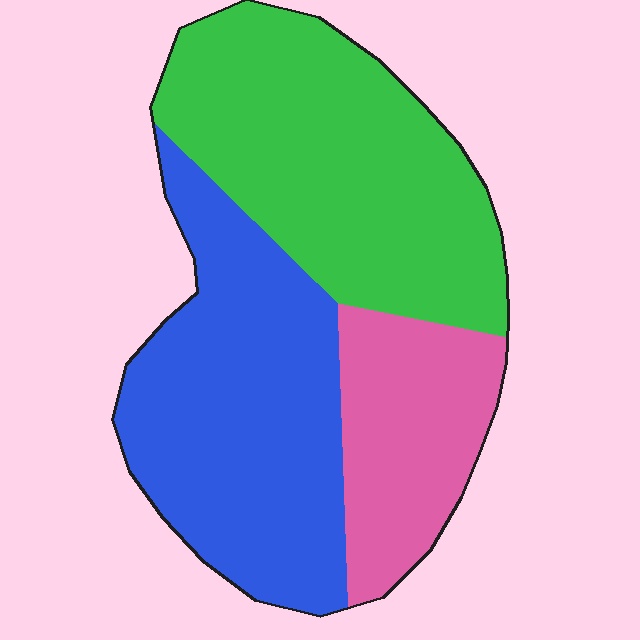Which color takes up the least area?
Pink, at roughly 20%.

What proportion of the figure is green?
Green covers about 40% of the figure.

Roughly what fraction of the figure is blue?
Blue covers around 40% of the figure.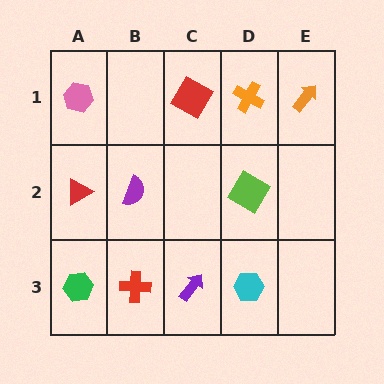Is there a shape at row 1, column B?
No, that cell is empty.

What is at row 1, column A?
A pink hexagon.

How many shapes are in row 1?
4 shapes.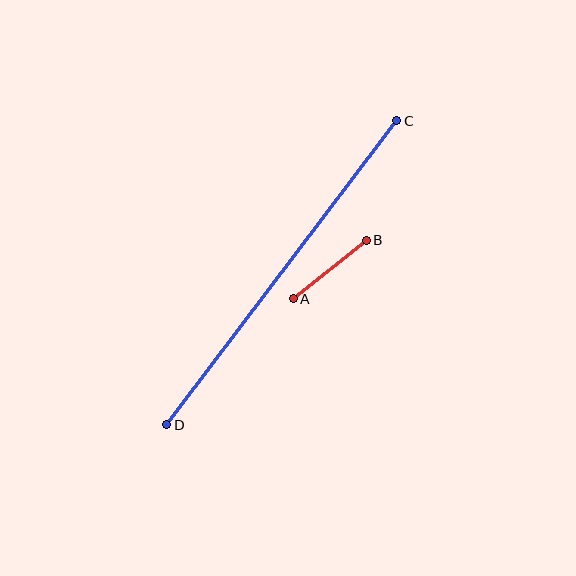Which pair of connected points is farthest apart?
Points C and D are farthest apart.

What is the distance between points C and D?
The distance is approximately 381 pixels.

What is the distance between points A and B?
The distance is approximately 94 pixels.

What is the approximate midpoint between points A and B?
The midpoint is at approximately (330, 270) pixels.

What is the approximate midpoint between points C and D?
The midpoint is at approximately (282, 273) pixels.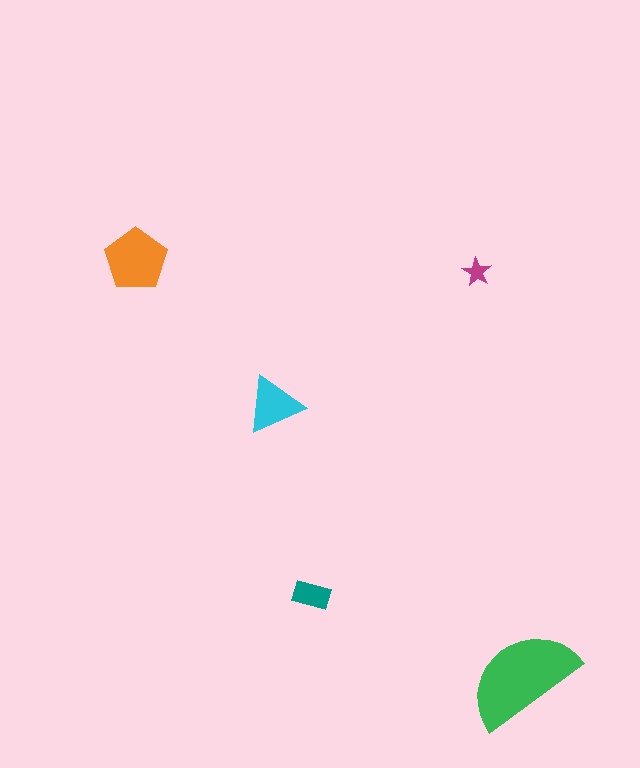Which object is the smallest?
The magenta star.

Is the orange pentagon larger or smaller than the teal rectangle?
Larger.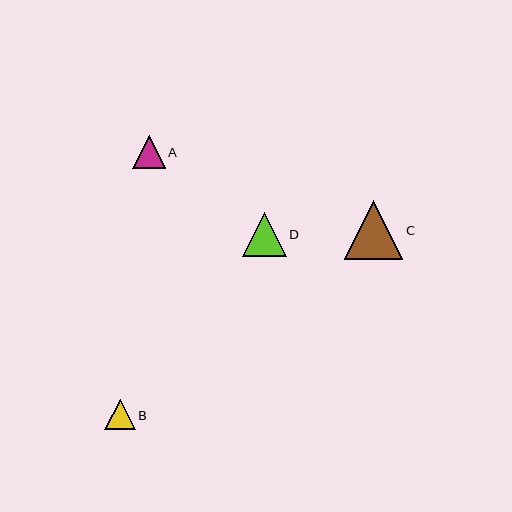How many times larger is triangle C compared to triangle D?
Triangle C is approximately 1.3 times the size of triangle D.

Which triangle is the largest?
Triangle C is the largest with a size of approximately 58 pixels.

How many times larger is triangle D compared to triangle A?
Triangle D is approximately 1.3 times the size of triangle A.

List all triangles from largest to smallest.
From largest to smallest: C, D, A, B.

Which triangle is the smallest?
Triangle B is the smallest with a size of approximately 31 pixels.